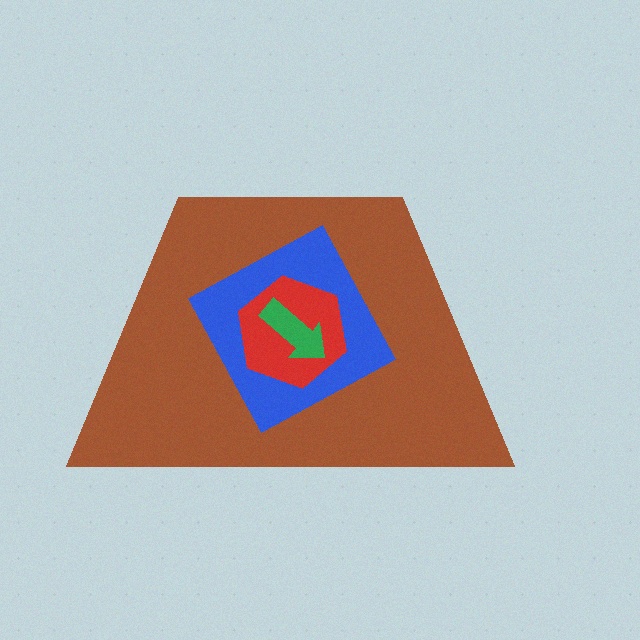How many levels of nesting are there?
4.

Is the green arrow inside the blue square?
Yes.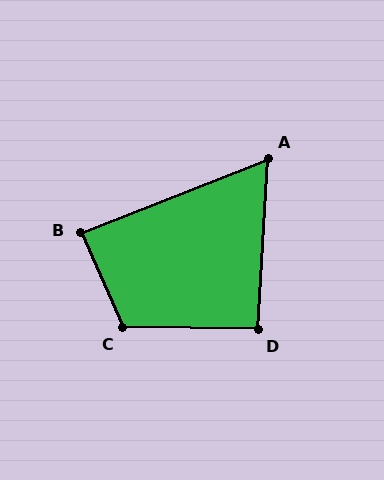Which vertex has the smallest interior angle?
A, at approximately 65 degrees.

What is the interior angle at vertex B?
Approximately 88 degrees (approximately right).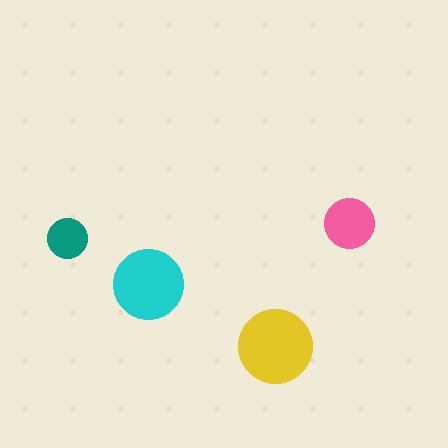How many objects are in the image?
There are 4 objects in the image.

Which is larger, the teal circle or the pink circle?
The pink one.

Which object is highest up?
The pink circle is topmost.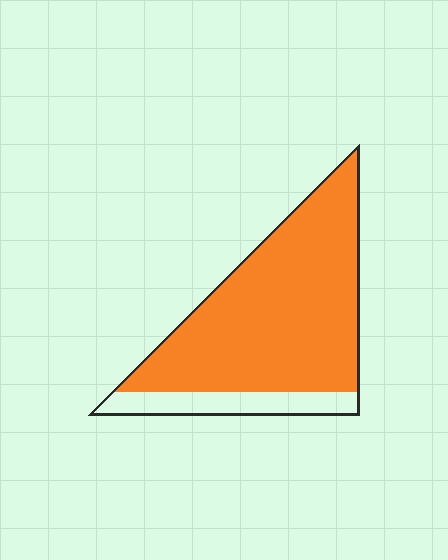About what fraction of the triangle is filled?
About five sixths (5/6).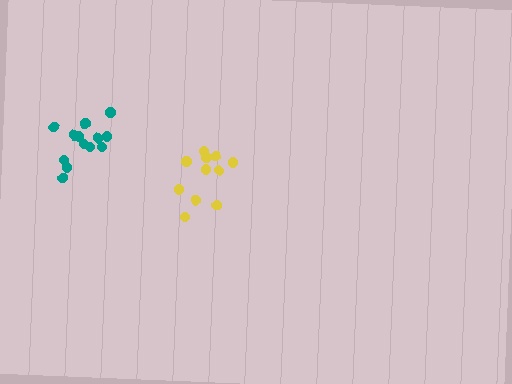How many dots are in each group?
Group 1: 13 dots, Group 2: 11 dots (24 total).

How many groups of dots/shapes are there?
There are 2 groups.